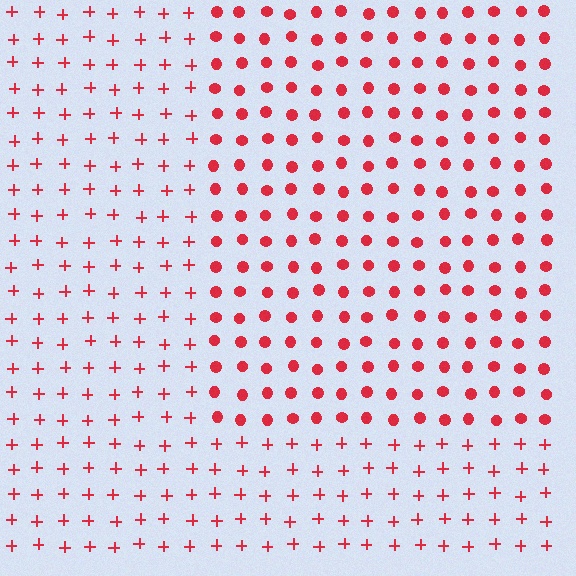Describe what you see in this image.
The image is filled with small red elements arranged in a uniform grid. A rectangle-shaped region contains circles, while the surrounding area contains plus signs. The boundary is defined purely by the change in element shape.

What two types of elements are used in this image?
The image uses circles inside the rectangle region and plus signs outside it.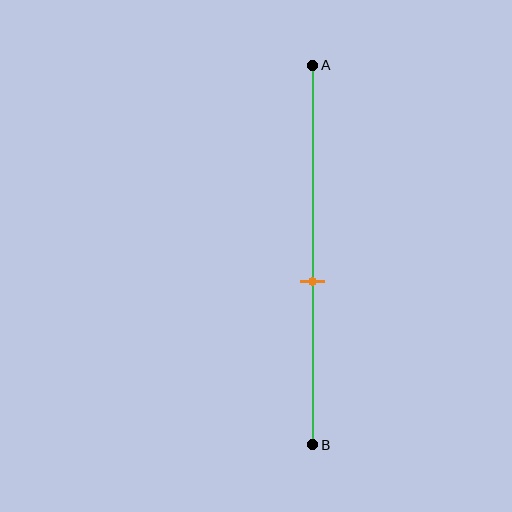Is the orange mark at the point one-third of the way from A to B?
No, the mark is at about 55% from A, not at the 33% one-third point.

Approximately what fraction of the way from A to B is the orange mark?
The orange mark is approximately 55% of the way from A to B.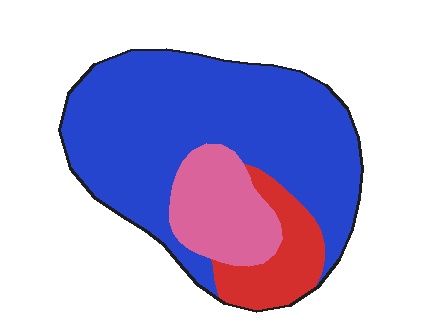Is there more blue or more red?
Blue.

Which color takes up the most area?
Blue, at roughly 70%.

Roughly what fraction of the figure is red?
Red takes up about one eighth (1/8) of the figure.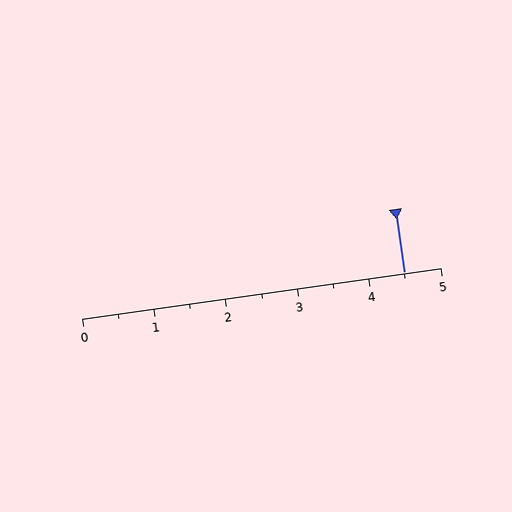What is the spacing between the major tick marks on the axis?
The major ticks are spaced 1 apart.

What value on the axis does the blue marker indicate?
The marker indicates approximately 4.5.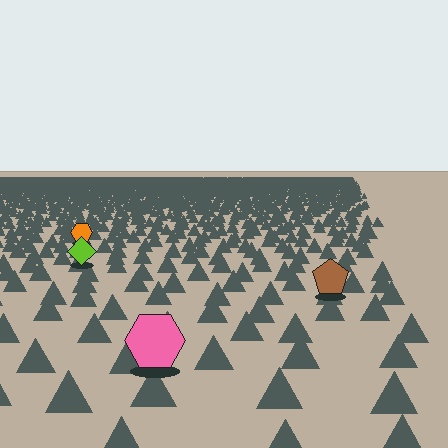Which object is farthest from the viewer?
The orange hexagon is farthest from the viewer. It appears smaller and the ground texture around it is denser.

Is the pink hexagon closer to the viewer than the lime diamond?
Yes. The pink hexagon is closer — you can tell from the texture gradient: the ground texture is coarser near it.